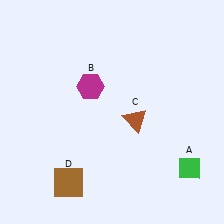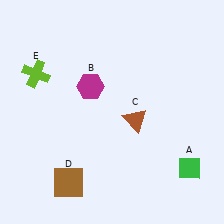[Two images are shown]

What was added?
A lime cross (E) was added in Image 2.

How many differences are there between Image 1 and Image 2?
There is 1 difference between the two images.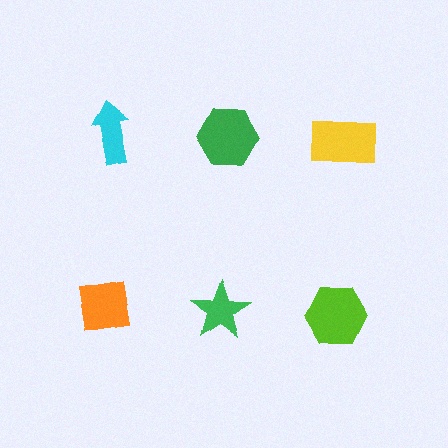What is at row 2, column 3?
A lime hexagon.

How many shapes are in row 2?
3 shapes.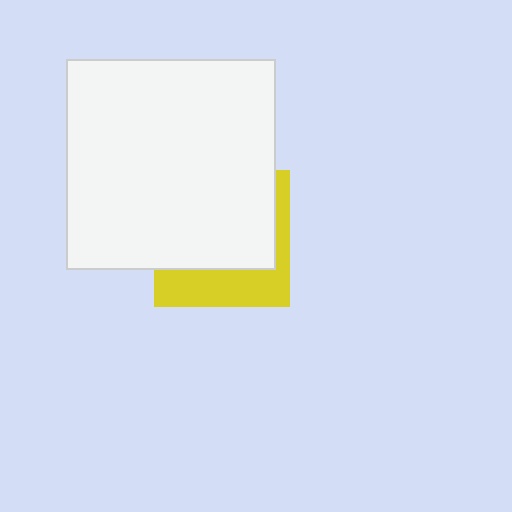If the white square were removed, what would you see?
You would see the complete yellow square.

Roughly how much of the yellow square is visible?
A small part of it is visible (roughly 35%).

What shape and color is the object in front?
The object in front is a white square.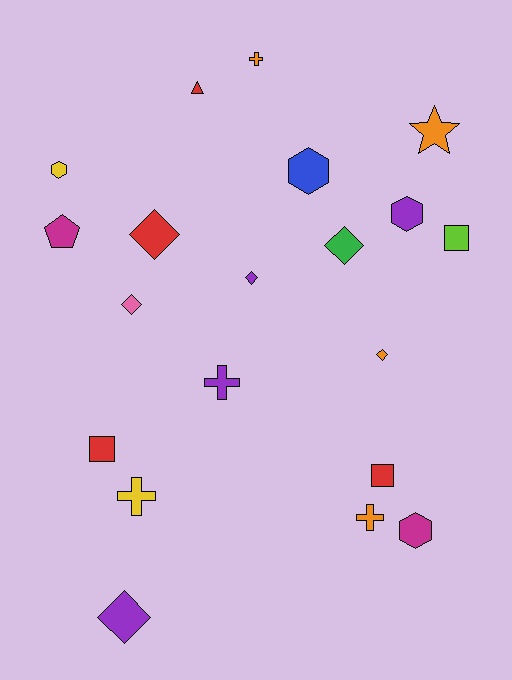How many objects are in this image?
There are 20 objects.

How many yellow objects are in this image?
There are 2 yellow objects.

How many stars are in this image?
There is 1 star.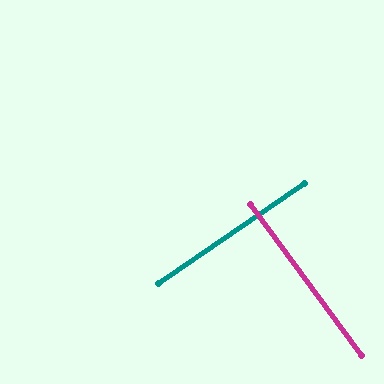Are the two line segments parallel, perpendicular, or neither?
Perpendicular — they meet at approximately 89°.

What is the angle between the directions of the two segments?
Approximately 89 degrees.